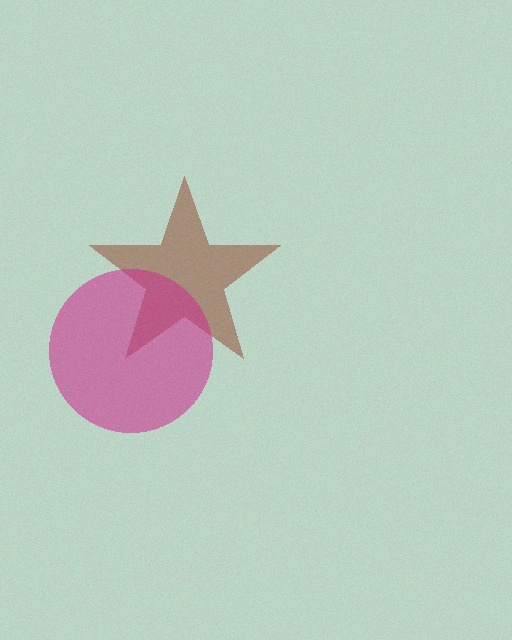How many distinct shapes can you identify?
There are 2 distinct shapes: a brown star, a magenta circle.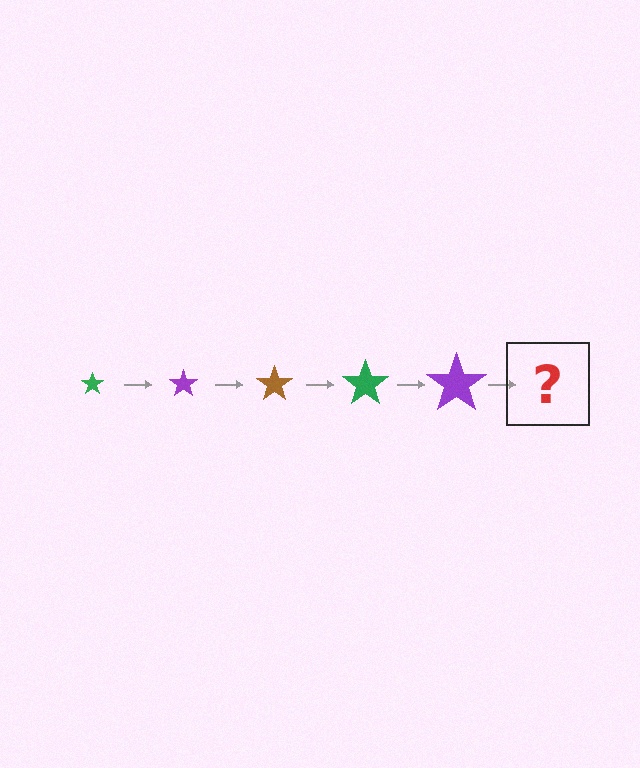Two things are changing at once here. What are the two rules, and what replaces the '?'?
The two rules are that the star grows larger each step and the color cycles through green, purple, and brown. The '?' should be a brown star, larger than the previous one.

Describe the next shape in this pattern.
It should be a brown star, larger than the previous one.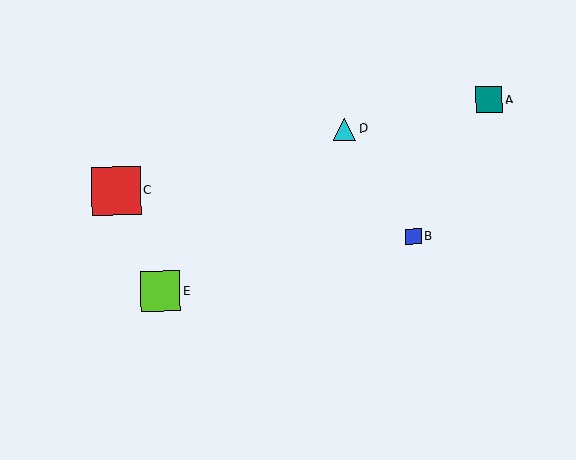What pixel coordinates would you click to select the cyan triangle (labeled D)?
Click at (345, 129) to select the cyan triangle D.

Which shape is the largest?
The red square (labeled C) is the largest.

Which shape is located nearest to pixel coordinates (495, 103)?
The teal square (labeled A) at (489, 100) is nearest to that location.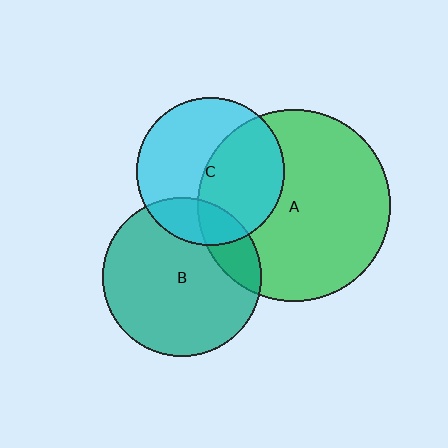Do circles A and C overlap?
Yes.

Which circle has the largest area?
Circle A (green).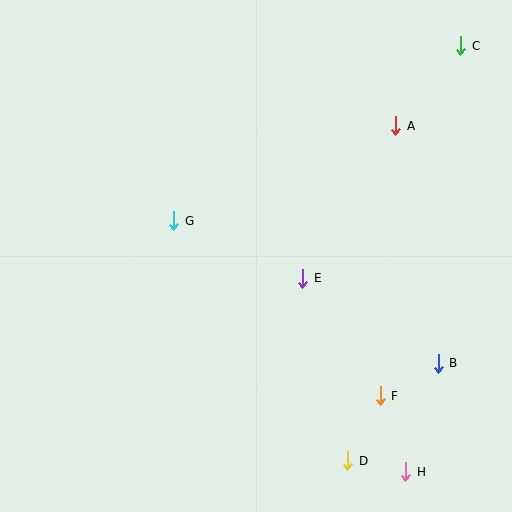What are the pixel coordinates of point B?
Point B is at (438, 363).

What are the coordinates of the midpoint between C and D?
The midpoint between C and D is at (404, 253).